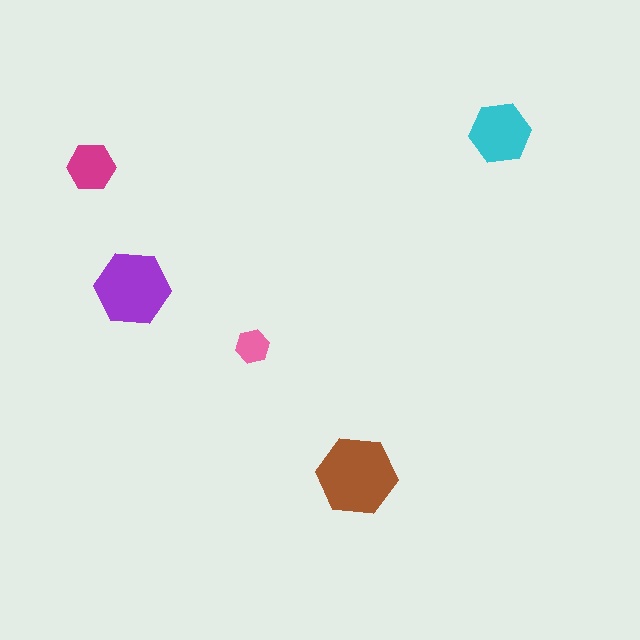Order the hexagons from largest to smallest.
the brown one, the purple one, the cyan one, the magenta one, the pink one.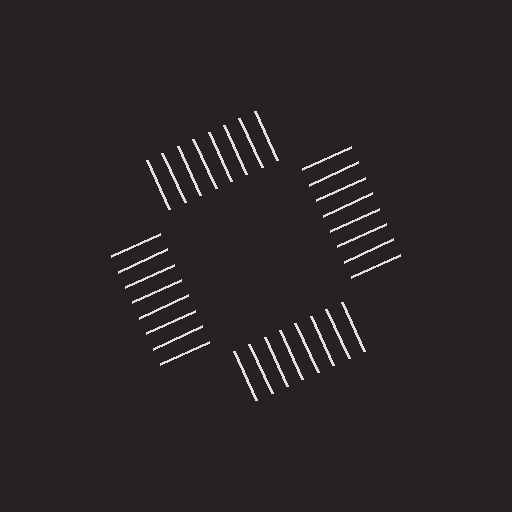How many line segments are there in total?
32 — 8 along each of the 4 edges.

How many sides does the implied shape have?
4 sides — the line-ends trace a square.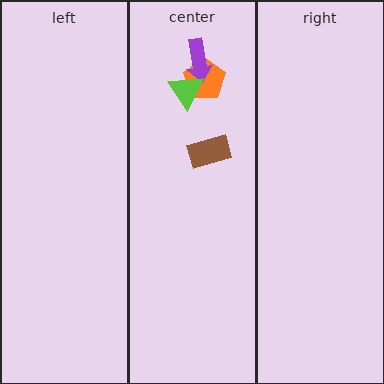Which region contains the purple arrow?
The center region.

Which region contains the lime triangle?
The center region.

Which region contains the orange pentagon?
The center region.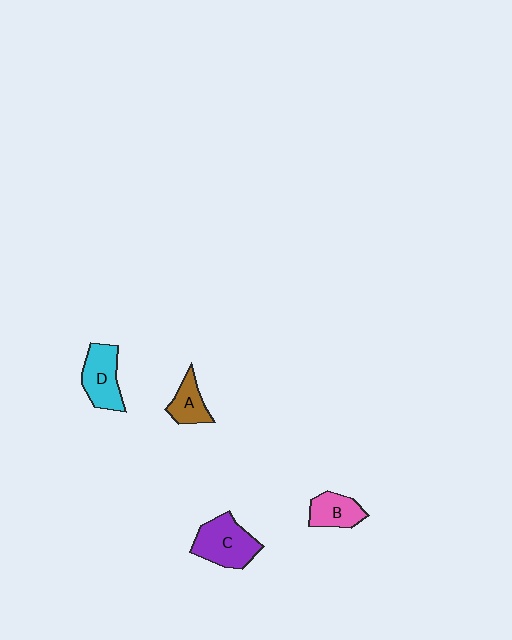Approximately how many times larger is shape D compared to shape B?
Approximately 1.3 times.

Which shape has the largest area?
Shape C (purple).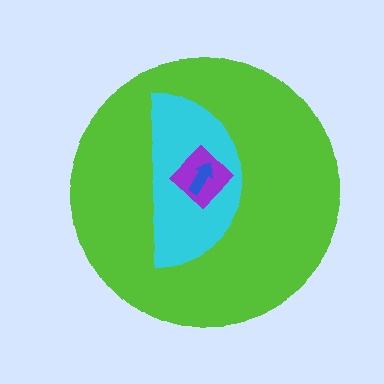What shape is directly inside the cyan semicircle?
The purple diamond.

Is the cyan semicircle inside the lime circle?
Yes.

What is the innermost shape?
The blue arrow.